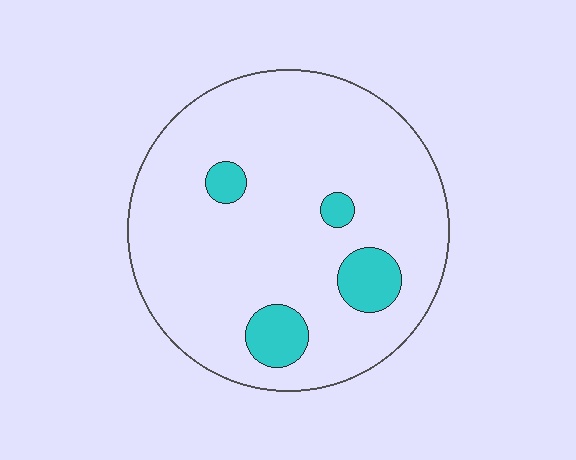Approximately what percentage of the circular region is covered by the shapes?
Approximately 10%.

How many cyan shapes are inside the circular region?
4.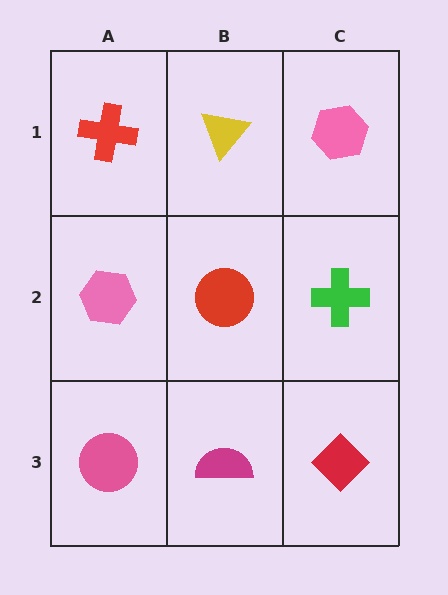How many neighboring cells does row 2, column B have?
4.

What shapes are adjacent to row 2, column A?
A red cross (row 1, column A), a pink circle (row 3, column A), a red circle (row 2, column B).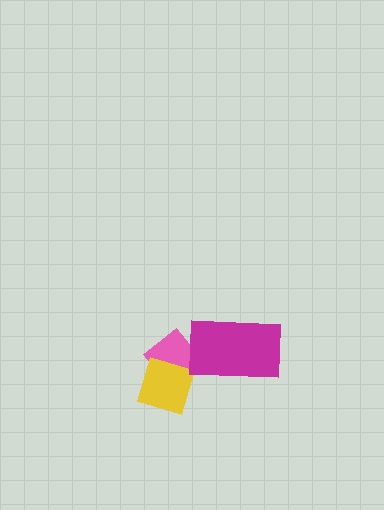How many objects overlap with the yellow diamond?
1 object overlaps with the yellow diamond.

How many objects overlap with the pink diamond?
2 objects overlap with the pink diamond.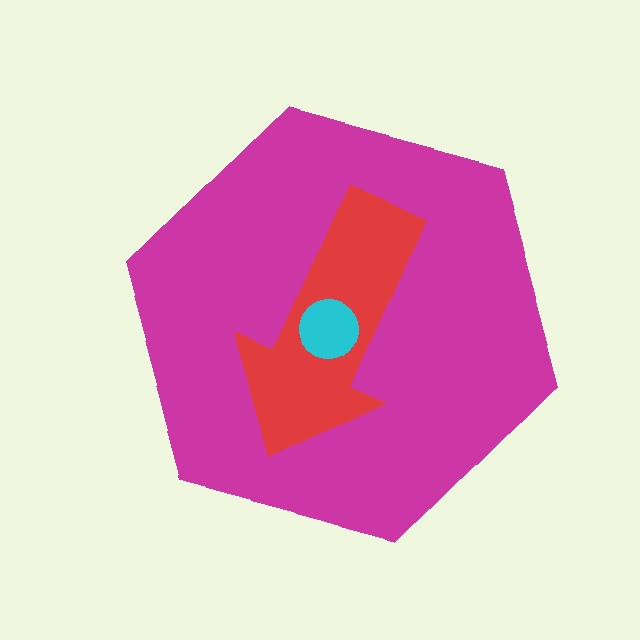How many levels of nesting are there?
3.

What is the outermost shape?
The magenta hexagon.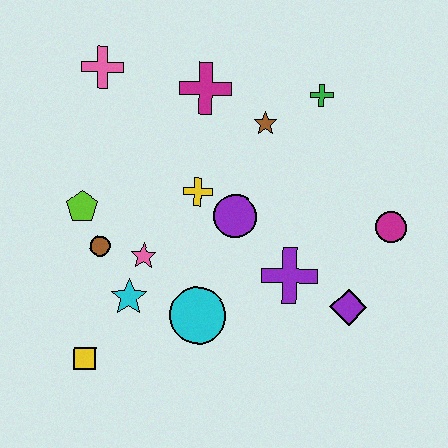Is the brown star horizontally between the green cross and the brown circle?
Yes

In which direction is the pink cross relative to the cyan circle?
The pink cross is above the cyan circle.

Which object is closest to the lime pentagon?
The brown circle is closest to the lime pentagon.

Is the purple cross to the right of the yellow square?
Yes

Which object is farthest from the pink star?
The magenta circle is farthest from the pink star.